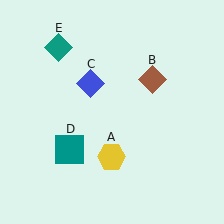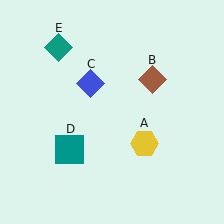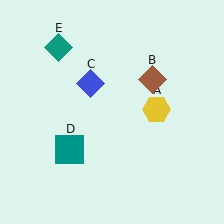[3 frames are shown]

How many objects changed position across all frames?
1 object changed position: yellow hexagon (object A).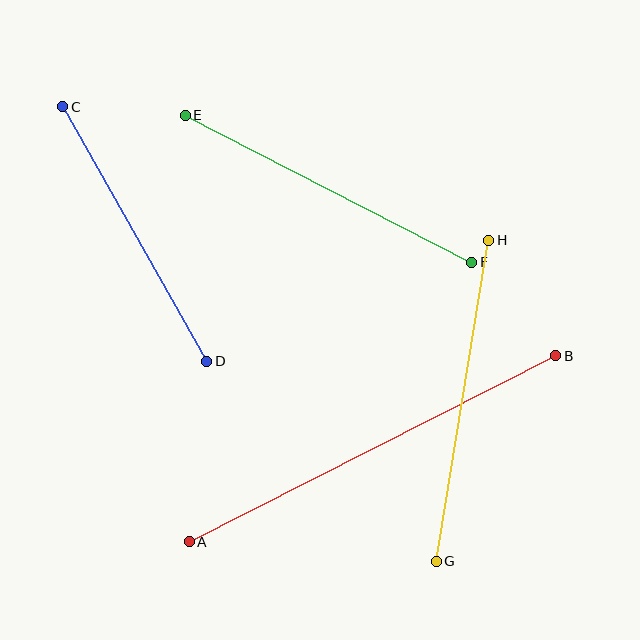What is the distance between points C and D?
The distance is approximately 292 pixels.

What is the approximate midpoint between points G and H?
The midpoint is at approximately (462, 401) pixels.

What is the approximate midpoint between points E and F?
The midpoint is at approximately (328, 189) pixels.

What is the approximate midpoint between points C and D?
The midpoint is at approximately (135, 234) pixels.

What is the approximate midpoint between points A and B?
The midpoint is at approximately (372, 449) pixels.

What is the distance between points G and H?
The distance is approximately 325 pixels.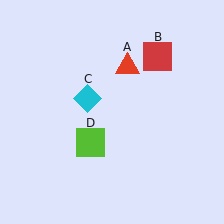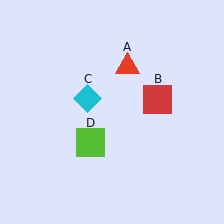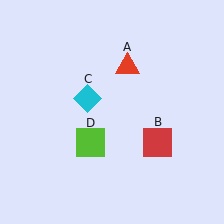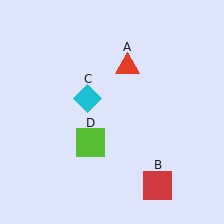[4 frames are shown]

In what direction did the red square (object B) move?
The red square (object B) moved down.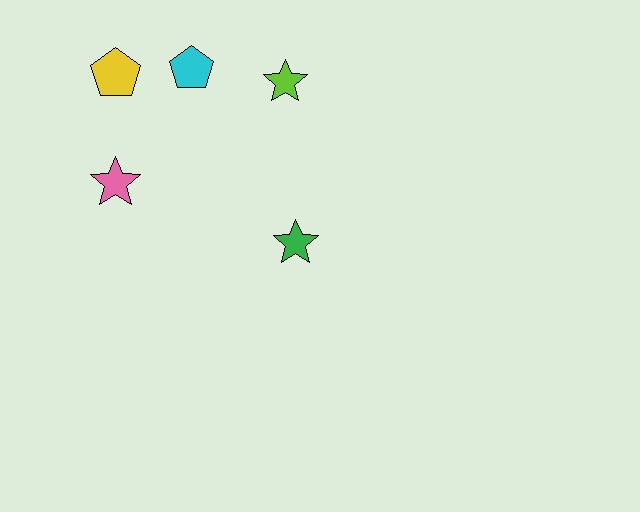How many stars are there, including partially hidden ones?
There are 3 stars.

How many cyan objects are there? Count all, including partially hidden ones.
There is 1 cyan object.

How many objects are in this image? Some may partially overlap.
There are 5 objects.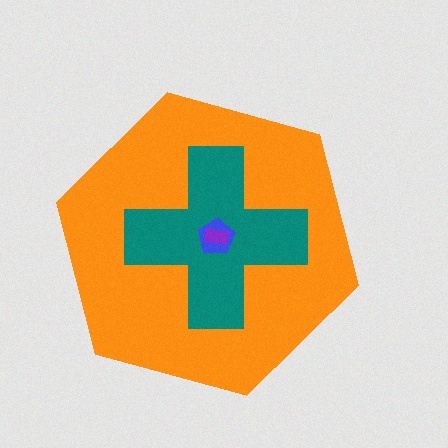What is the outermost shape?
The orange hexagon.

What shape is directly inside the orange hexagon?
The teal cross.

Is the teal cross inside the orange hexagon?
Yes.